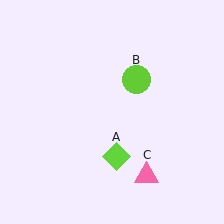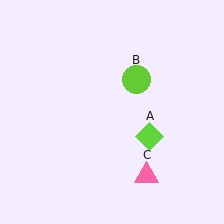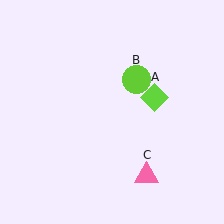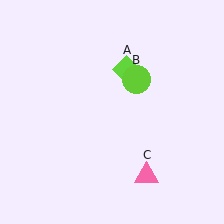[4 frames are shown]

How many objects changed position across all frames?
1 object changed position: lime diamond (object A).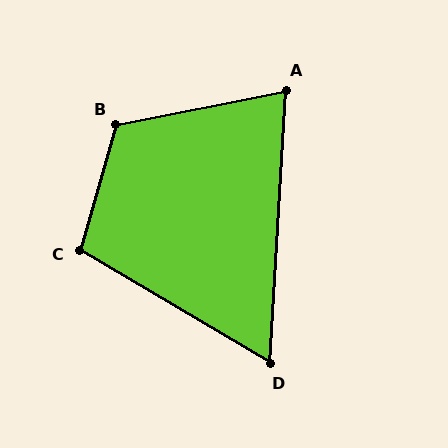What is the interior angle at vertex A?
Approximately 76 degrees (acute).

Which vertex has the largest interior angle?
B, at approximately 117 degrees.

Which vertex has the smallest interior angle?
D, at approximately 63 degrees.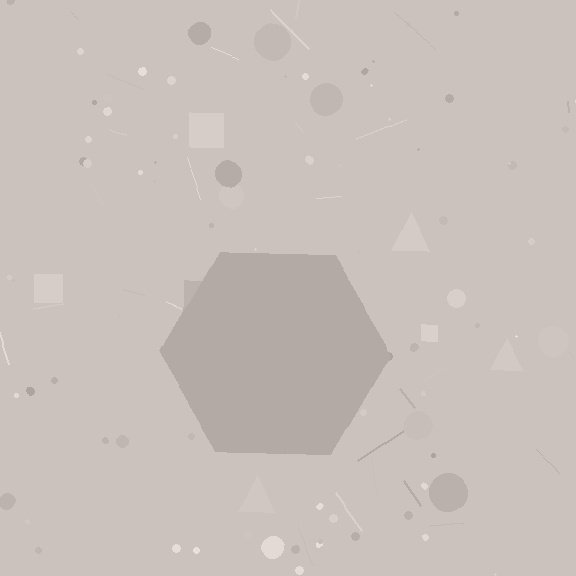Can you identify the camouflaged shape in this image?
The camouflaged shape is a hexagon.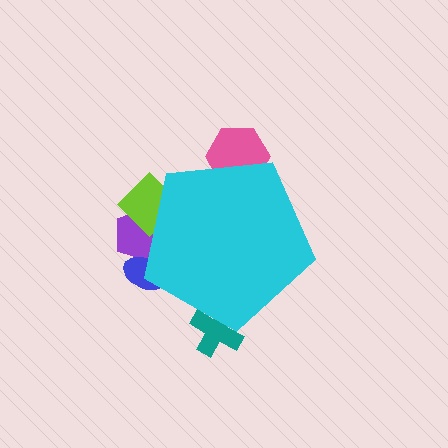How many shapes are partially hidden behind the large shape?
5 shapes are partially hidden.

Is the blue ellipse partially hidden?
Yes, the blue ellipse is partially hidden behind the cyan pentagon.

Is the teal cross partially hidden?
Yes, the teal cross is partially hidden behind the cyan pentagon.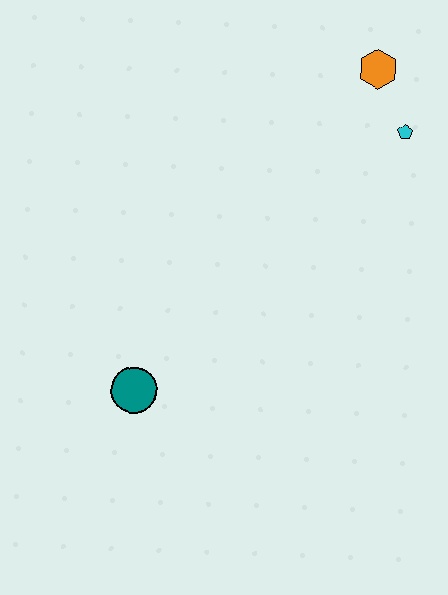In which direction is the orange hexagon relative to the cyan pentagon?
The orange hexagon is above the cyan pentagon.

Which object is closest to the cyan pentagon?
The orange hexagon is closest to the cyan pentagon.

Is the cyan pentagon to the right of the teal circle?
Yes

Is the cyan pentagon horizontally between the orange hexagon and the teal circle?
No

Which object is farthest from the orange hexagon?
The teal circle is farthest from the orange hexagon.